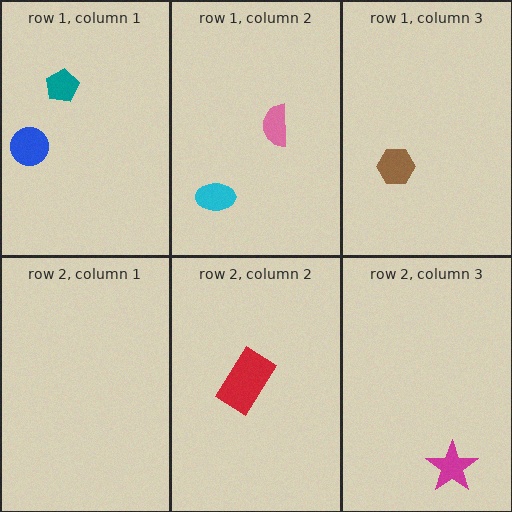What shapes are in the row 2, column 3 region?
The magenta star.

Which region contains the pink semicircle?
The row 1, column 2 region.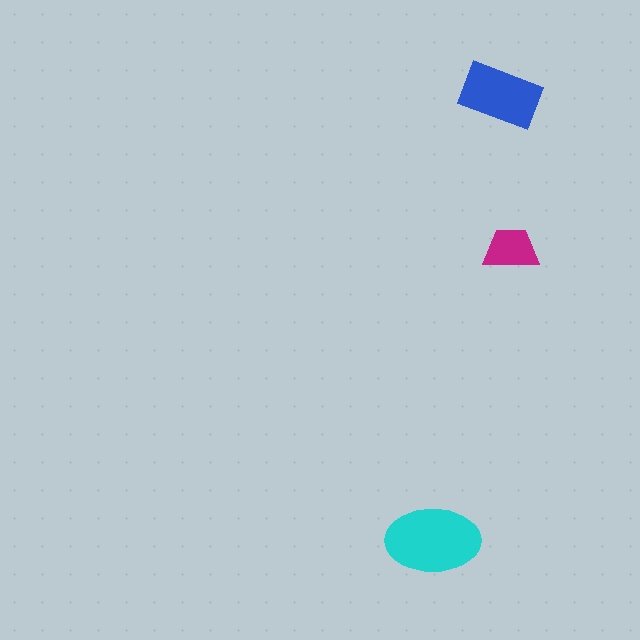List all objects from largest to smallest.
The cyan ellipse, the blue rectangle, the magenta trapezoid.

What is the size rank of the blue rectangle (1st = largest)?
2nd.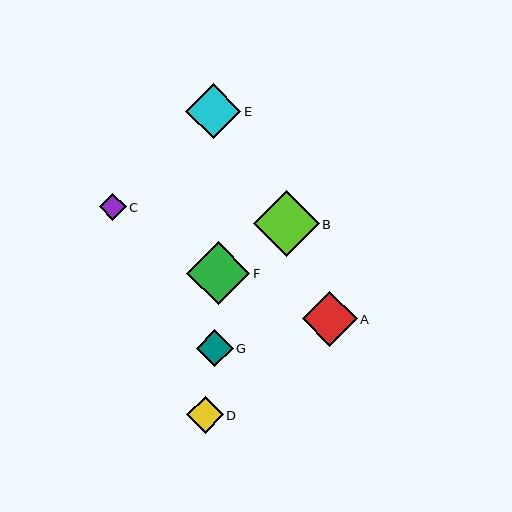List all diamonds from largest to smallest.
From largest to smallest: B, F, E, A, G, D, C.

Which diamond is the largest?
Diamond B is the largest with a size of approximately 66 pixels.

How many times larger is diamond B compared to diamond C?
Diamond B is approximately 2.4 times the size of diamond C.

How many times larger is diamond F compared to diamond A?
Diamond F is approximately 1.1 times the size of diamond A.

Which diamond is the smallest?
Diamond C is the smallest with a size of approximately 27 pixels.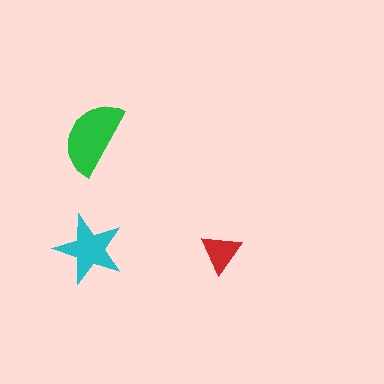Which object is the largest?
The green semicircle.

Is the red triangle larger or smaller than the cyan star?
Smaller.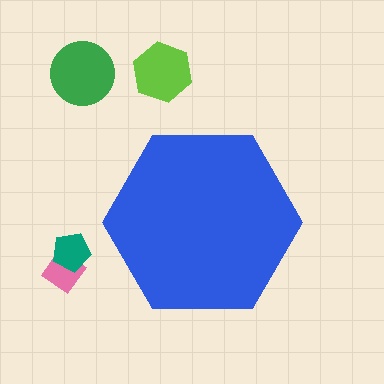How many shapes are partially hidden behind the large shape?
0 shapes are partially hidden.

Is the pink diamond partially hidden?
No, the pink diamond is fully visible.